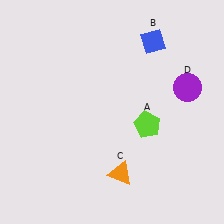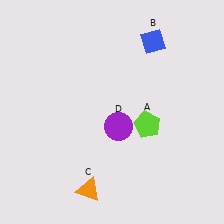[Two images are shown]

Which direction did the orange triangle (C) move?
The orange triangle (C) moved left.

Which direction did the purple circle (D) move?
The purple circle (D) moved left.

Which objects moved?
The objects that moved are: the orange triangle (C), the purple circle (D).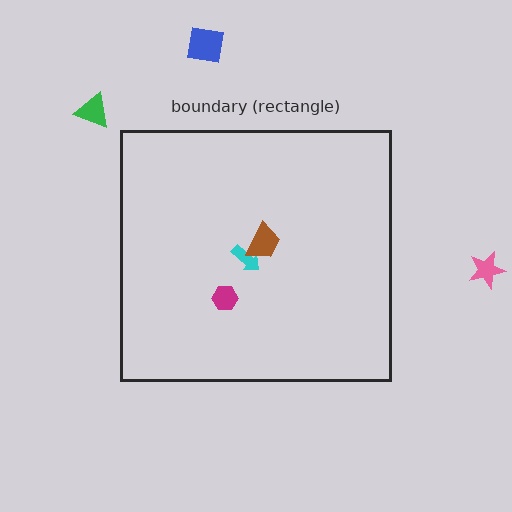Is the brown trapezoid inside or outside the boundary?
Inside.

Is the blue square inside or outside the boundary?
Outside.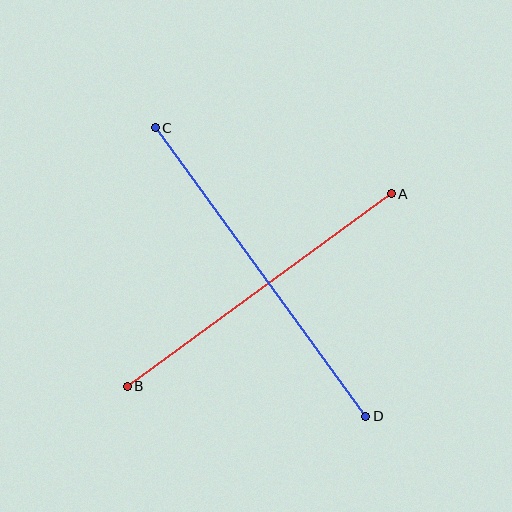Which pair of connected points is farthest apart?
Points C and D are farthest apart.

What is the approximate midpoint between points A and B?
The midpoint is at approximately (259, 290) pixels.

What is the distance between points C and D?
The distance is approximately 357 pixels.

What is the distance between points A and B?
The distance is approximately 327 pixels.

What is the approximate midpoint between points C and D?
The midpoint is at approximately (260, 272) pixels.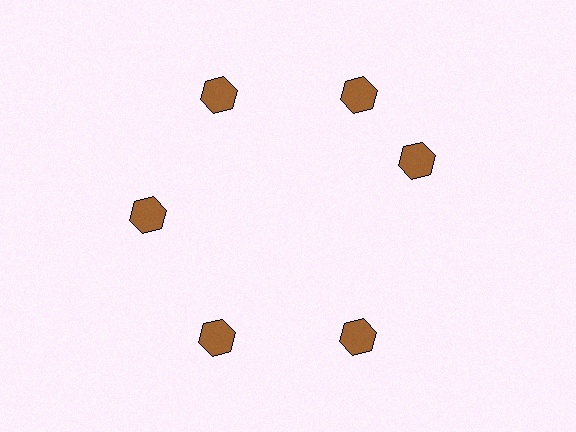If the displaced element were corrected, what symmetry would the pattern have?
It would have 6-fold rotational symmetry — the pattern would map onto itself every 60 degrees.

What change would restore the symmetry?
The symmetry would be restored by rotating it back into even spacing with its neighbors so that all 6 hexagons sit at equal angles and equal distance from the center.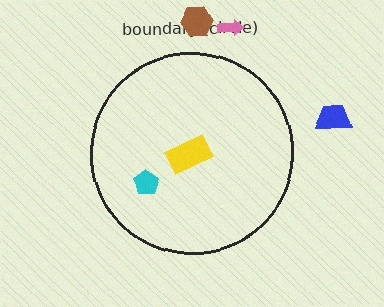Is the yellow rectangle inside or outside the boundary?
Inside.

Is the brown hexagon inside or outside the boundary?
Outside.